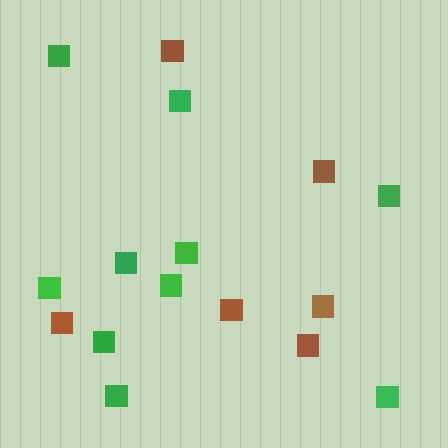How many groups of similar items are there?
There are 2 groups: one group of brown squares (6) and one group of green squares (10).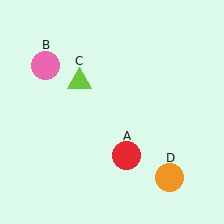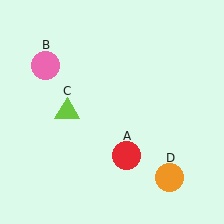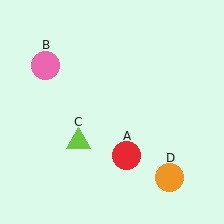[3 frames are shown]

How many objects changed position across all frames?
1 object changed position: lime triangle (object C).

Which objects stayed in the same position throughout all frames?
Red circle (object A) and pink circle (object B) and orange circle (object D) remained stationary.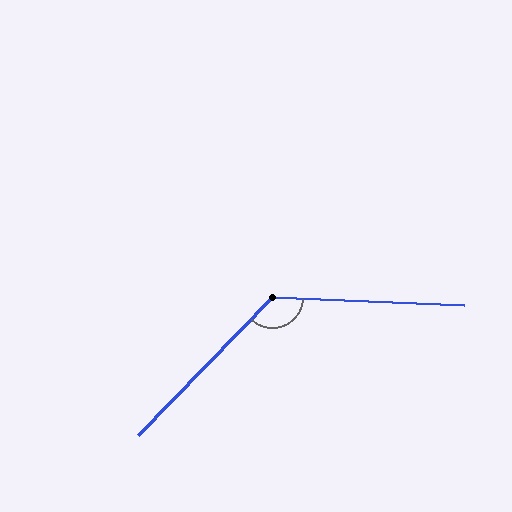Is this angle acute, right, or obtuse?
It is obtuse.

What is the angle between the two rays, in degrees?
Approximately 131 degrees.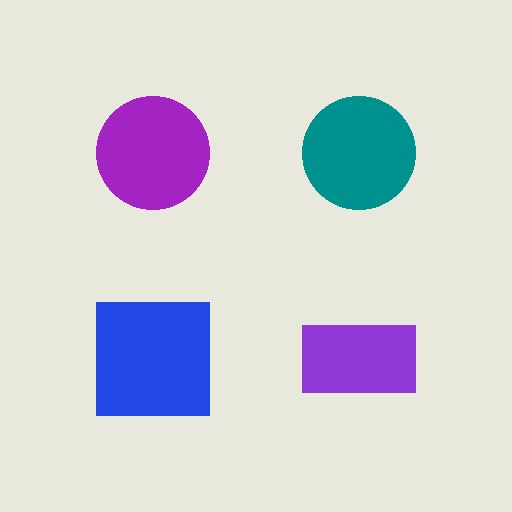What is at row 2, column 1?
A blue square.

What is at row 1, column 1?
A purple circle.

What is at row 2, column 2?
A purple rectangle.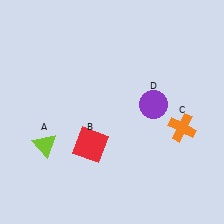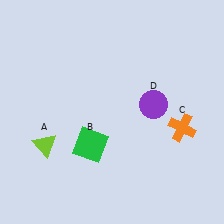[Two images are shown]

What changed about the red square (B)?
In Image 1, B is red. In Image 2, it changed to green.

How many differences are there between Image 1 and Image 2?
There is 1 difference between the two images.